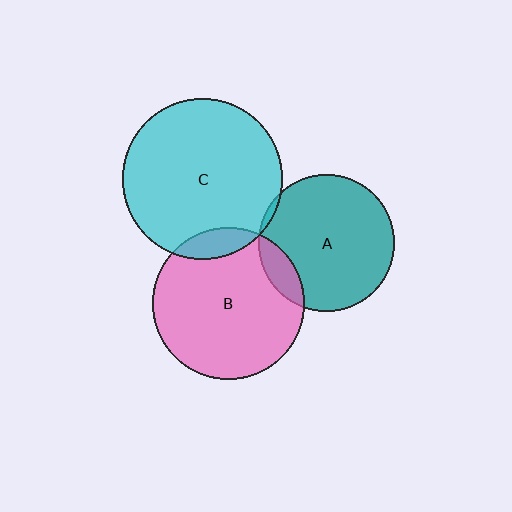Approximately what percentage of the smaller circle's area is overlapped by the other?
Approximately 10%.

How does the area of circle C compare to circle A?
Approximately 1.4 times.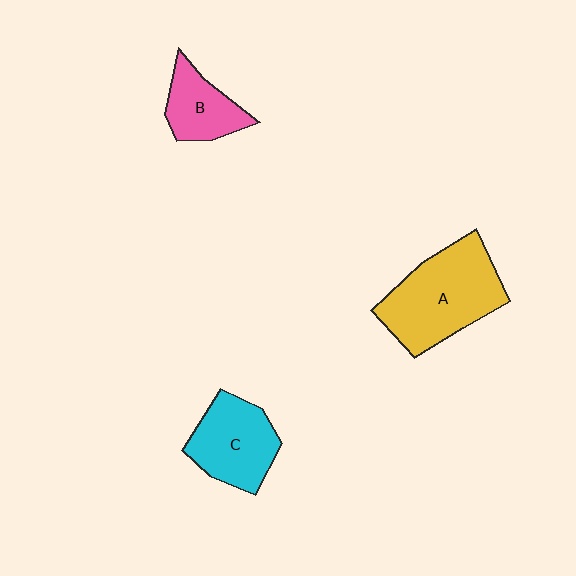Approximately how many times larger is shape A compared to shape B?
Approximately 2.1 times.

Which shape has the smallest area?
Shape B (pink).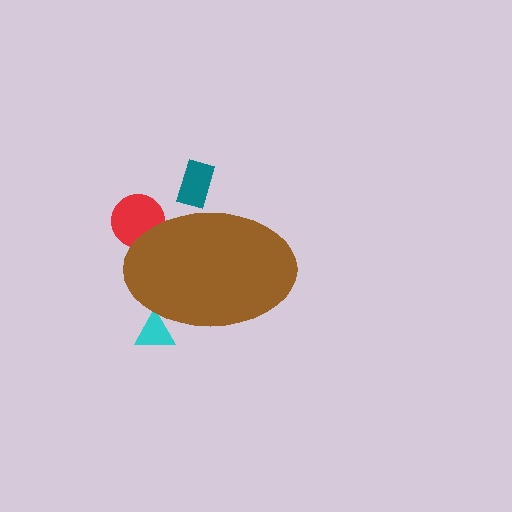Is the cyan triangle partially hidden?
Yes, the cyan triangle is partially hidden behind the brown ellipse.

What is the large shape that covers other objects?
A brown ellipse.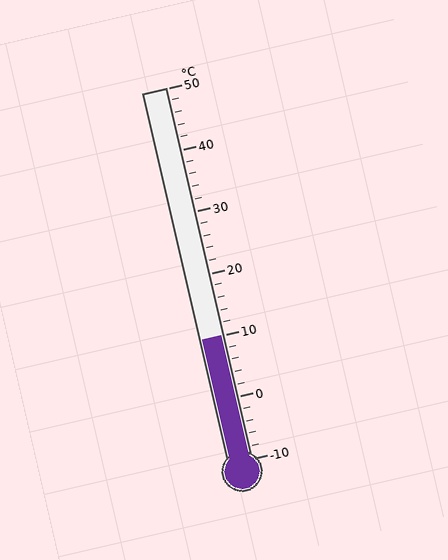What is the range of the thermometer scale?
The thermometer scale ranges from -10°C to 50°C.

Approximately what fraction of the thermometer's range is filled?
The thermometer is filled to approximately 35% of its range.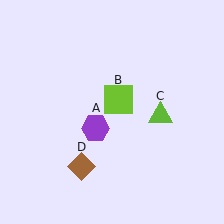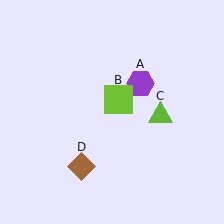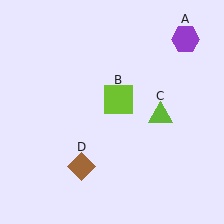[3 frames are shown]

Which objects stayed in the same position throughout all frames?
Lime square (object B) and lime triangle (object C) and brown diamond (object D) remained stationary.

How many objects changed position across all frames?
1 object changed position: purple hexagon (object A).